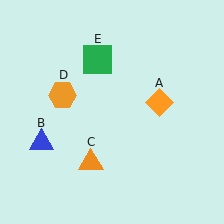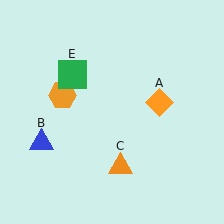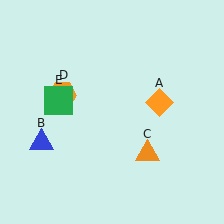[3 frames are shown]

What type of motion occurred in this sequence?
The orange triangle (object C), green square (object E) rotated counterclockwise around the center of the scene.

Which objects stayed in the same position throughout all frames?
Orange diamond (object A) and blue triangle (object B) and orange hexagon (object D) remained stationary.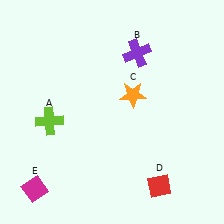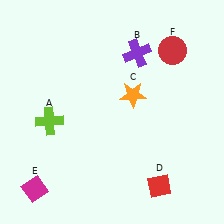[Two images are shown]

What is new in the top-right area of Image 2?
A red circle (F) was added in the top-right area of Image 2.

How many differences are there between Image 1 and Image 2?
There is 1 difference between the two images.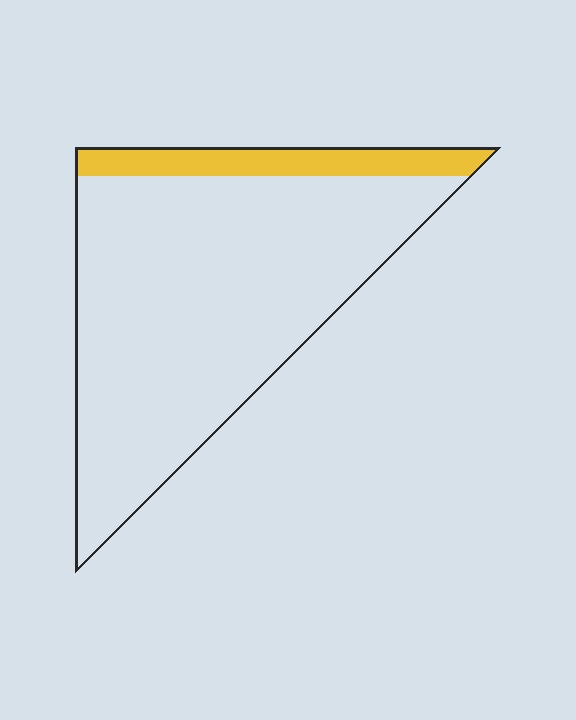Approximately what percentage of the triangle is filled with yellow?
Approximately 15%.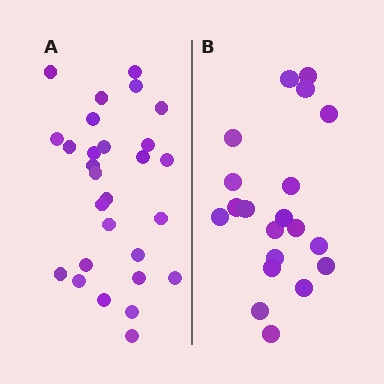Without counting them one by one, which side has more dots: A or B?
Region A (the left region) has more dots.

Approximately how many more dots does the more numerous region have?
Region A has roughly 8 or so more dots than region B.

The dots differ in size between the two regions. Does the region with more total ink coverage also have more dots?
No. Region B has more total ink coverage because its dots are larger, but region A actually contains more individual dots. Total area can be misleading — the number of items is what matters here.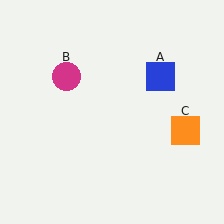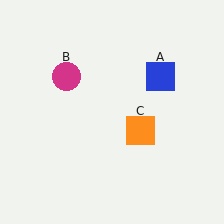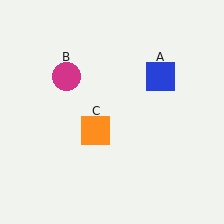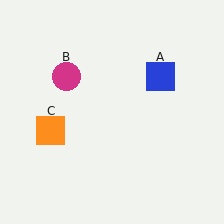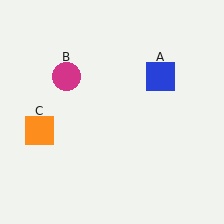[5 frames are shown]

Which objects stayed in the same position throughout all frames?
Blue square (object A) and magenta circle (object B) remained stationary.